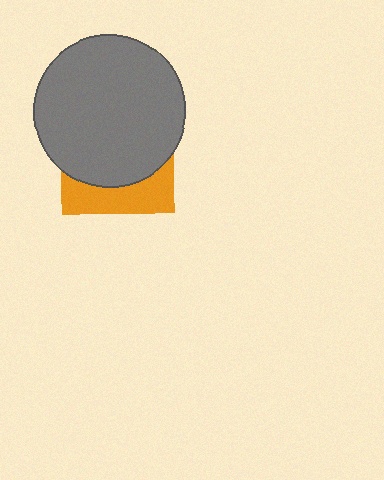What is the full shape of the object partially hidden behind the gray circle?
The partially hidden object is an orange square.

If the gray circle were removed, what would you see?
You would see the complete orange square.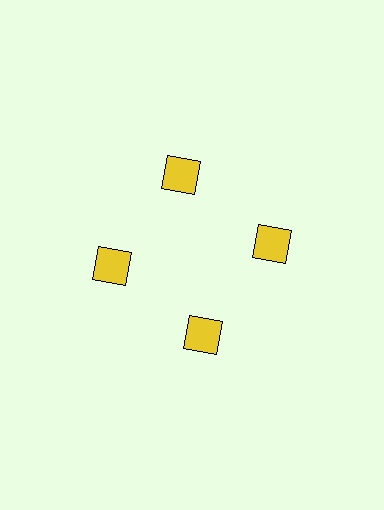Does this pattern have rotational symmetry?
Yes, this pattern has 4-fold rotational symmetry. It looks the same after rotating 90 degrees around the center.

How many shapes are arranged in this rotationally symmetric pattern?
There are 4 shapes, arranged in 4 groups of 1.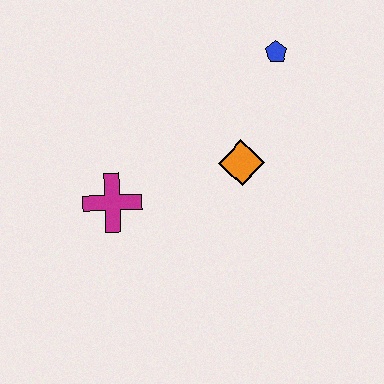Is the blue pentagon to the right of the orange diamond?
Yes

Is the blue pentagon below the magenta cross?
No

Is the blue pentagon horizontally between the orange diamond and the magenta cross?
No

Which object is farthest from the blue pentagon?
The magenta cross is farthest from the blue pentagon.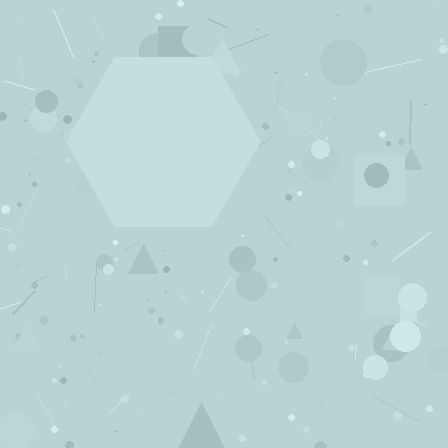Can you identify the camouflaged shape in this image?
The camouflaged shape is a hexagon.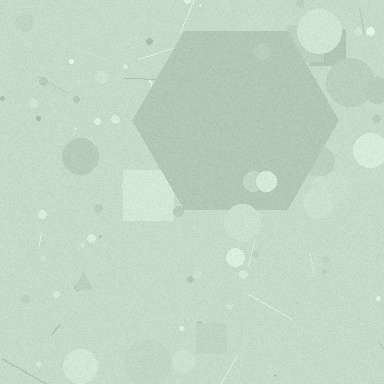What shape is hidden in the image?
A hexagon is hidden in the image.